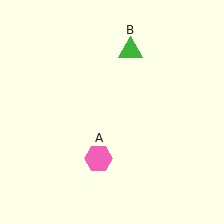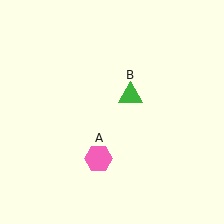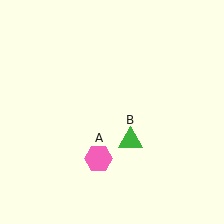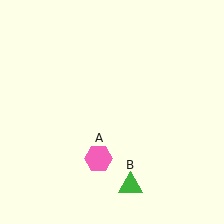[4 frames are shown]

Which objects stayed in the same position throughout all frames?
Pink hexagon (object A) remained stationary.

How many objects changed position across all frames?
1 object changed position: green triangle (object B).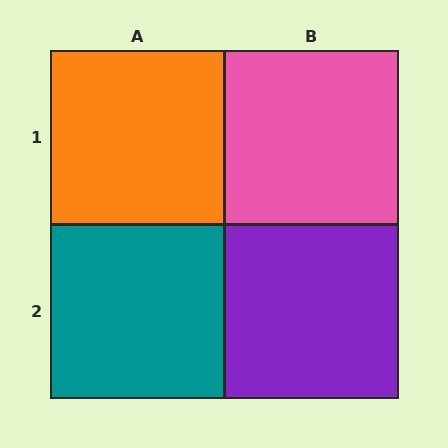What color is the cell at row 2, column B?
Purple.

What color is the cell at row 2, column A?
Teal.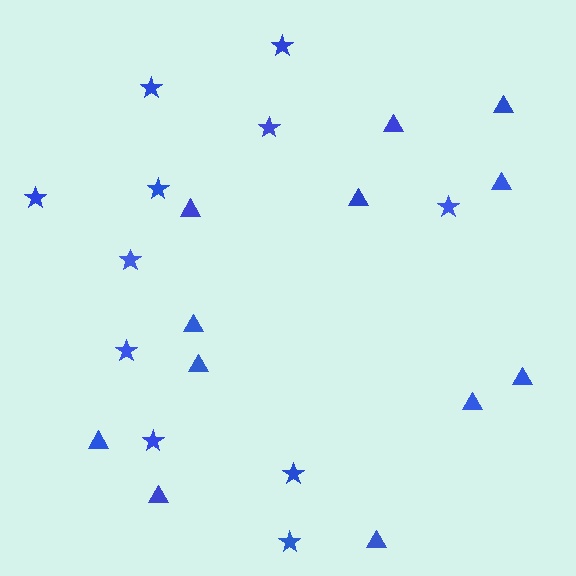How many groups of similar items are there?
There are 2 groups: one group of triangles (12) and one group of stars (11).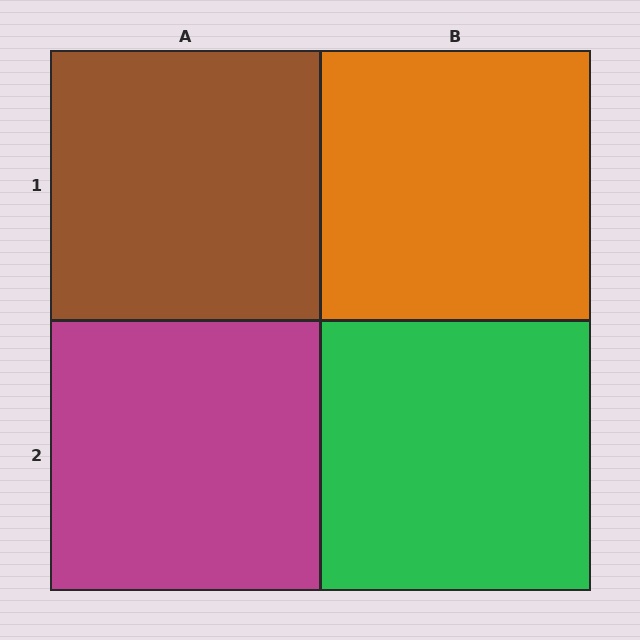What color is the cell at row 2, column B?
Green.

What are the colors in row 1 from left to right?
Brown, orange.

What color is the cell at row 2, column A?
Magenta.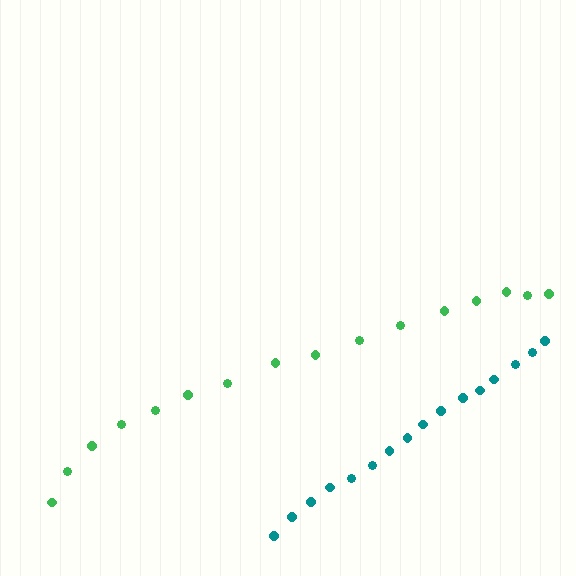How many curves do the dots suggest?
There are 2 distinct paths.